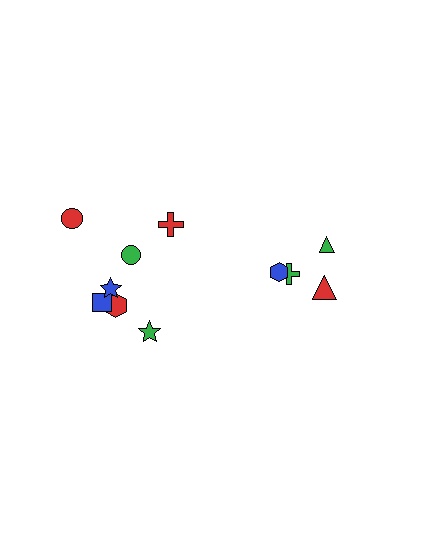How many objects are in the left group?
There are 7 objects.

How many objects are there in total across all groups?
There are 11 objects.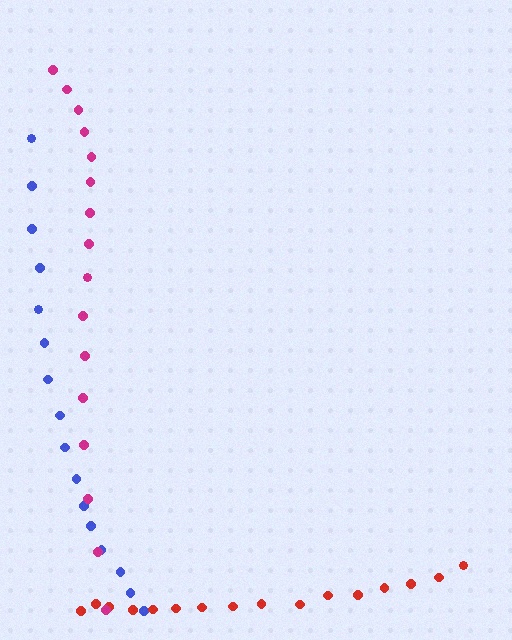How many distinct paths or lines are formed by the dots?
There are 3 distinct paths.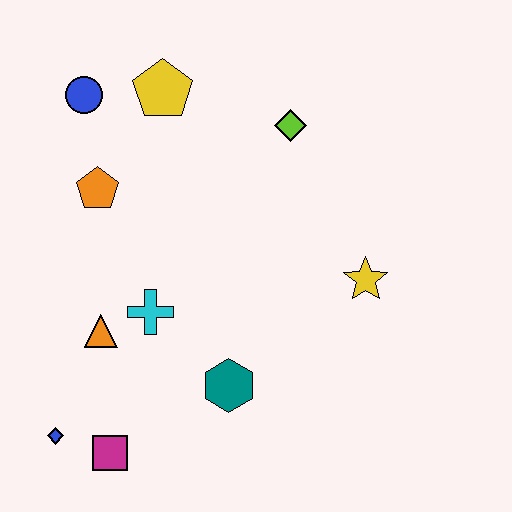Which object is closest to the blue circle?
The yellow pentagon is closest to the blue circle.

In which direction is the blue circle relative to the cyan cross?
The blue circle is above the cyan cross.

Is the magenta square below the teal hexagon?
Yes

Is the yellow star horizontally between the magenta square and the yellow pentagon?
No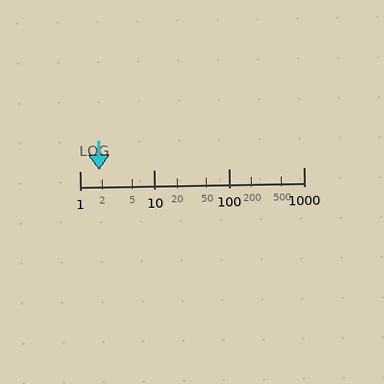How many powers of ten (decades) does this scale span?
The scale spans 3 decades, from 1 to 1000.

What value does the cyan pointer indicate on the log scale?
The pointer indicates approximately 1.8.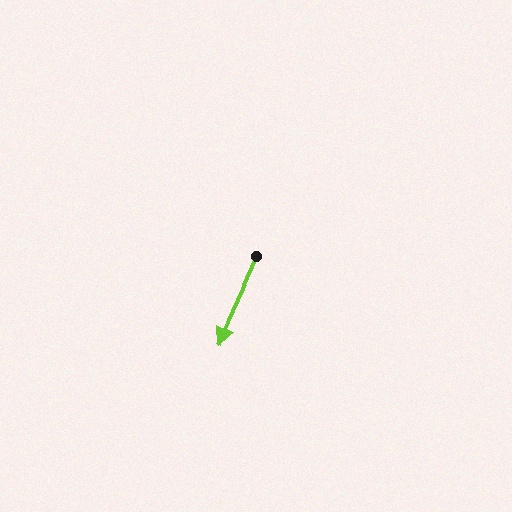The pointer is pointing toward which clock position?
Roughly 7 o'clock.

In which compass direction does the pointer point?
Southwest.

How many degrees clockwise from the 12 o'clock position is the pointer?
Approximately 204 degrees.